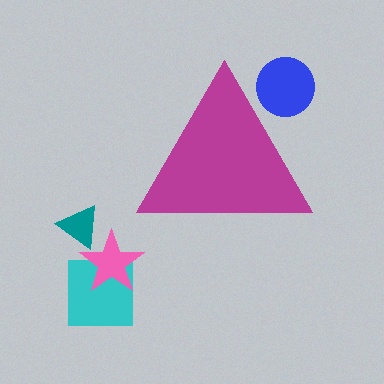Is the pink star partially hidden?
No, the pink star is fully visible.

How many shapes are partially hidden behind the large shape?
1 shape is partially hidden.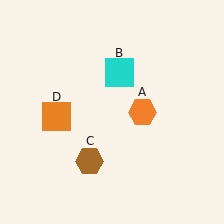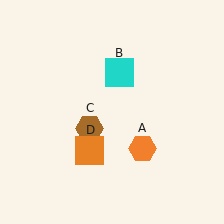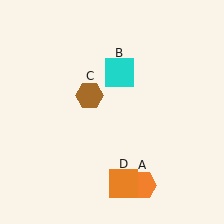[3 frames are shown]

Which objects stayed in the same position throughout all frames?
Cyan square (object B) remained stationary.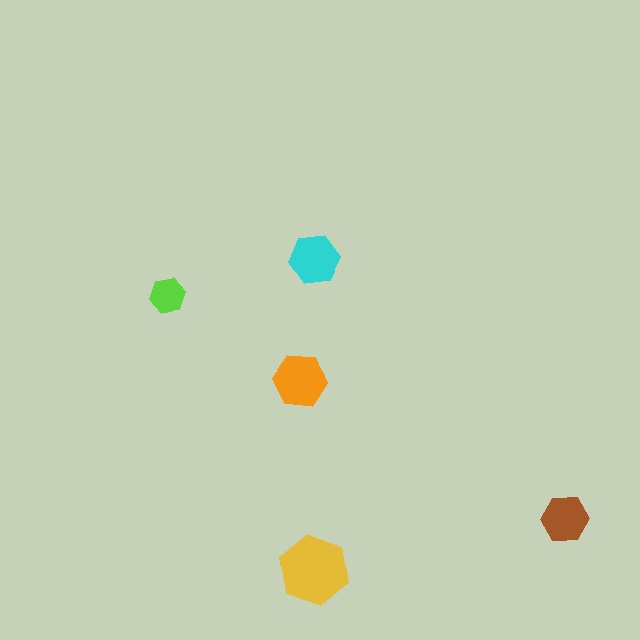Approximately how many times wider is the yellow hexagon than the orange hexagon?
About 1.5 times wider.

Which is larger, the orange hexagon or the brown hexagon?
The orange one.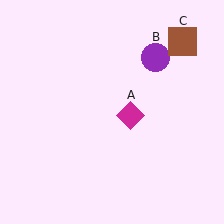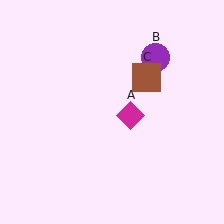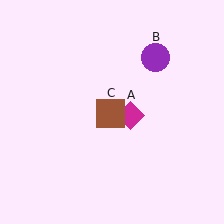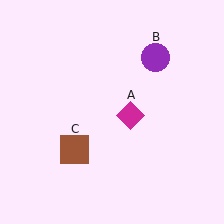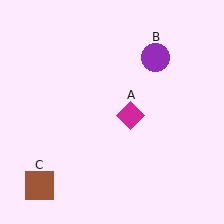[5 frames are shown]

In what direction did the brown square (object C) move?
The brown square (object C) moved down and to the left.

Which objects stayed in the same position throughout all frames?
Magenta diamond (object A) and purple circle (object B) remained stationary.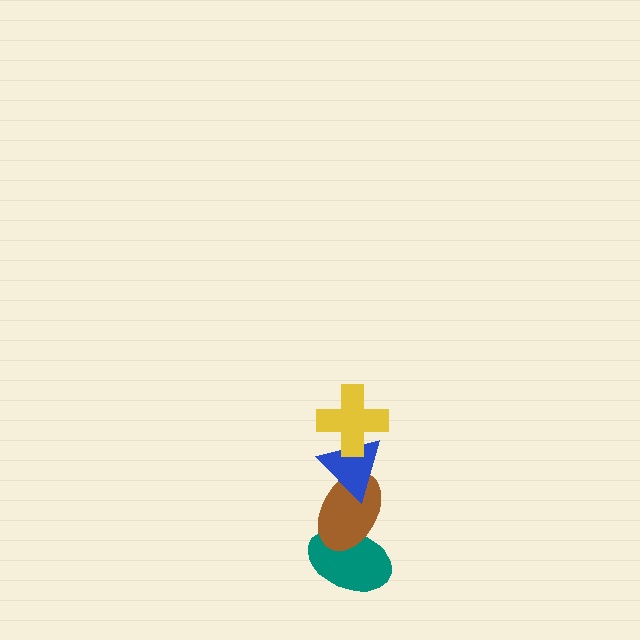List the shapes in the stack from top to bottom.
From top to bottom: the yellow cross, the blue triangle, the brown ellipse, the teal ellipse.